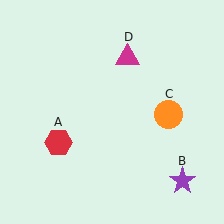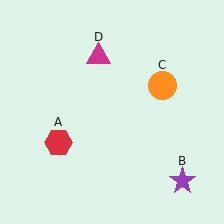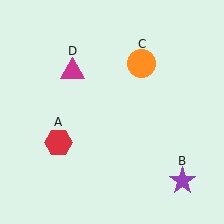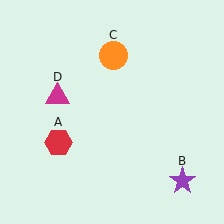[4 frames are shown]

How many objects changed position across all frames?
2 objects changed position: orange circle (object C), magenta triangle (object D).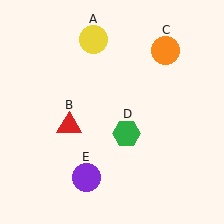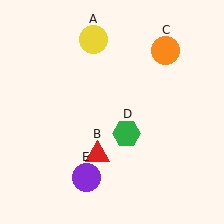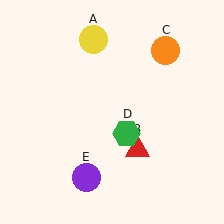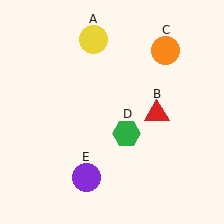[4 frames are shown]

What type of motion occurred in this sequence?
The red triangle (object B) rotated counterclockwise around the center of the scene.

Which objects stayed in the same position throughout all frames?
Yellow circle (object A) and orange circle (object C) and green hexagon (object D) and purple circle (object E) remained stationary.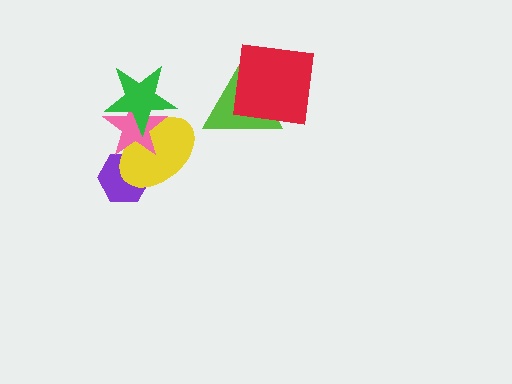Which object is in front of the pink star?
The green star is in front of the pink star.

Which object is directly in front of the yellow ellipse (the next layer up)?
The pink star is directly in front of the yellow ellipse.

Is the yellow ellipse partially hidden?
Yes, it is partially covered by another shape.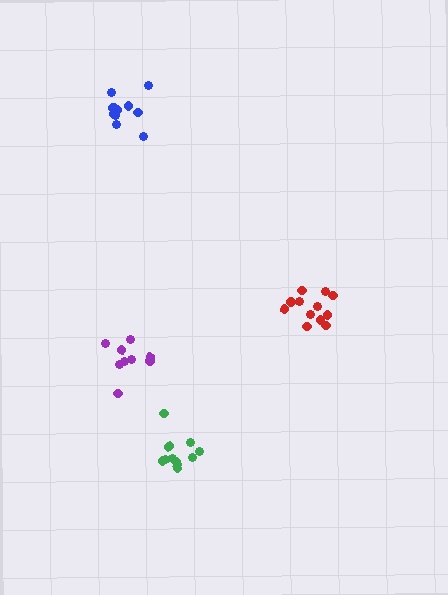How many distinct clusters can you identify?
There are 4 distinct clusters.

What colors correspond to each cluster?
The clusters are colored: green, red, blue, purple.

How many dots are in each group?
Group 1: 11 dots, Group 2: 12 dots, Group 3: 11 dots, Group 4: 9 dots (43 total).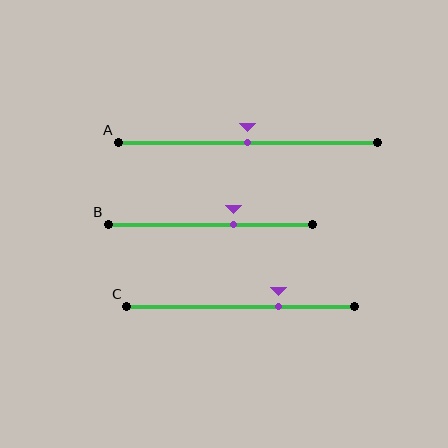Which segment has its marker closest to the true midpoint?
Segment A has its marker closest to the true midpoint.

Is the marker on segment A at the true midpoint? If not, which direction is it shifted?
Yes, the marker on segment A is at the true midpoint.